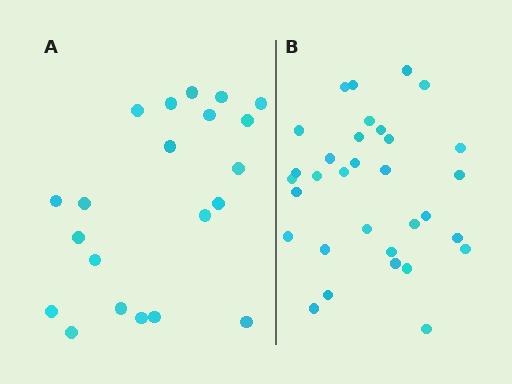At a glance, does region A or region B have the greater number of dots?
Region B (the right region) has more dots.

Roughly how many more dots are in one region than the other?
Region B has roughly 12 or so more dots than region A.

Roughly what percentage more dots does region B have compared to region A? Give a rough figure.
About 50% more.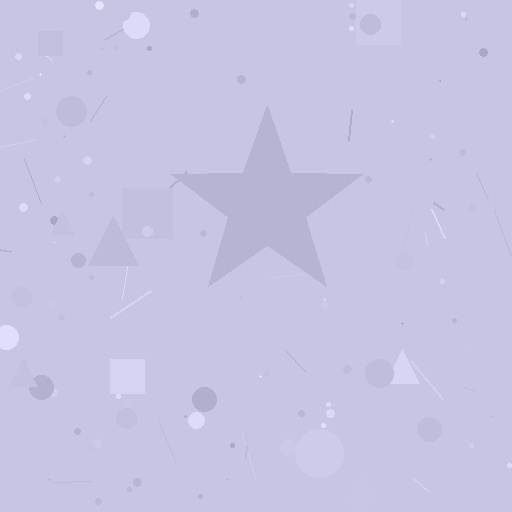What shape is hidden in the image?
A star is hidden in the image.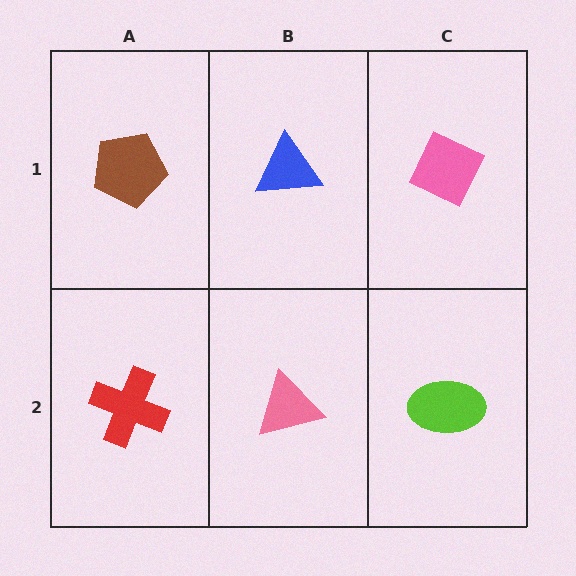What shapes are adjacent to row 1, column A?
A red cross (row 2, column A), a blue triangle (row 1, column B).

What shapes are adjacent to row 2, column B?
A blue triangle (row 1, column B), a red cross (row 2, column A), a lime ellipse (row 2, column C).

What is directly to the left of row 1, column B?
A brown pentagon.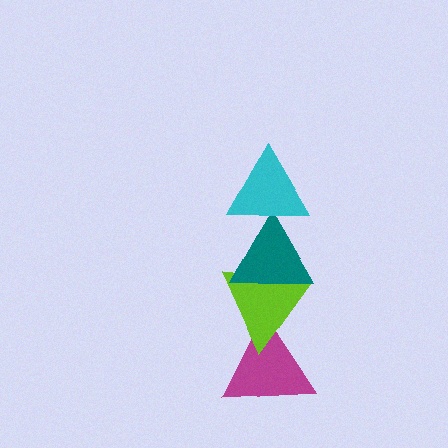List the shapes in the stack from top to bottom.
From top to bottom: the cyan triangle, the teal triangle, the lime triangle, the magenta triangle.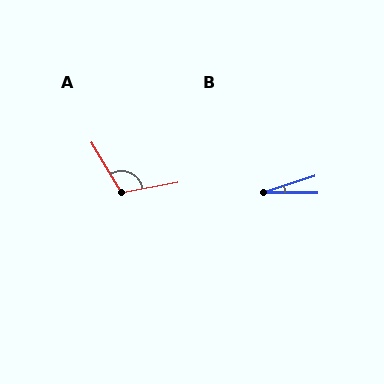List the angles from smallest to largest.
B (19°), A (110°).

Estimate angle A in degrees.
Approximately 110 degrees.